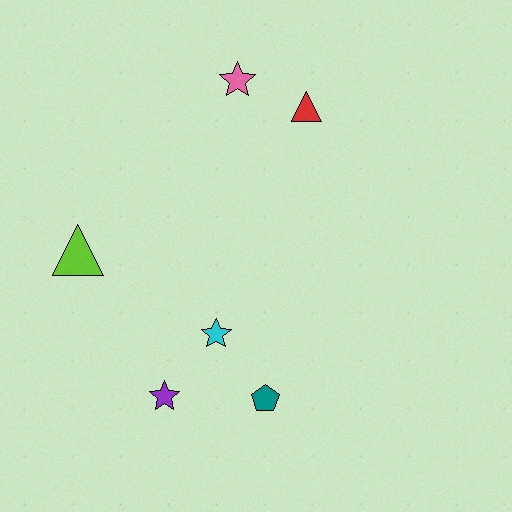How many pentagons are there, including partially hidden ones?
There is 1 pentagon.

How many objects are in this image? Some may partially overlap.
There are 6 objects.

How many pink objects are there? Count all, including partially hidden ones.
There is 1 pink object.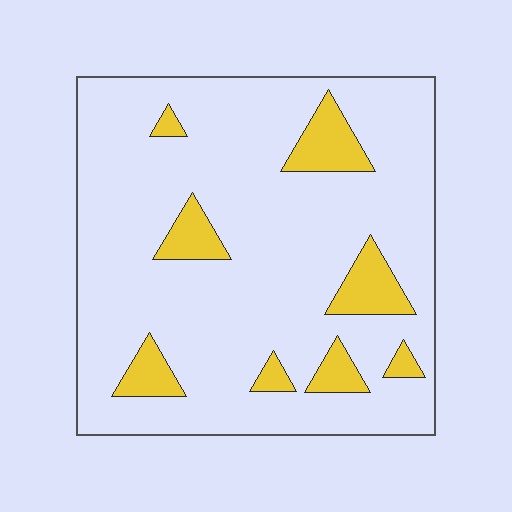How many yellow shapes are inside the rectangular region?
8.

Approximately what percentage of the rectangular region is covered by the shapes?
Approximately 15%.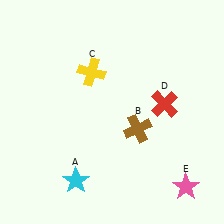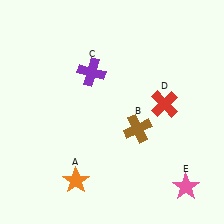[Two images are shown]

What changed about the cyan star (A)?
In Image 1, A is cyan. In Image 2, it changed to orange.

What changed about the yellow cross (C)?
In Image 1, C is yellow. In Image 2, it changed to purple.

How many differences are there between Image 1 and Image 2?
There are 2 differences between the two images.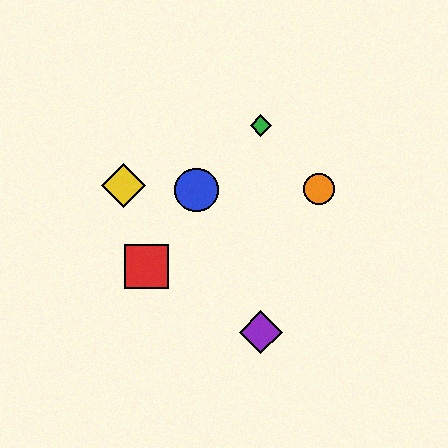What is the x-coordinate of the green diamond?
The green diamond is at x≈261.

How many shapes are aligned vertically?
2 shapes (the green diamond, the purple diamond) are aligned vertically.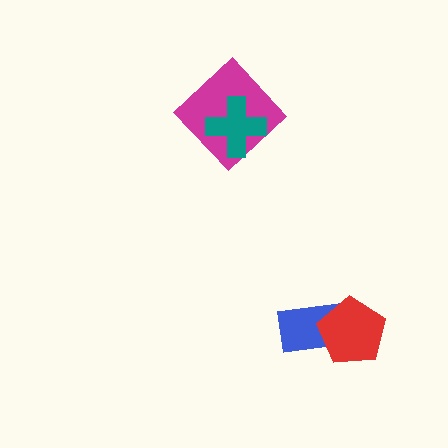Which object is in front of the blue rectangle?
The red pentagon is in front of the blue rectangle.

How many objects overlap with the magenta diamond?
1 object overlaps with the magenta diamond.